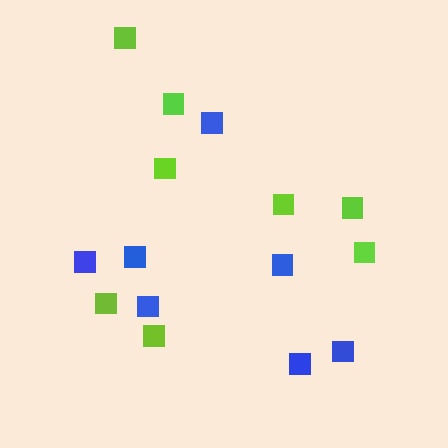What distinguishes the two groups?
There are 2 groups: one group of blue squares (7) and one group of lime squares (8).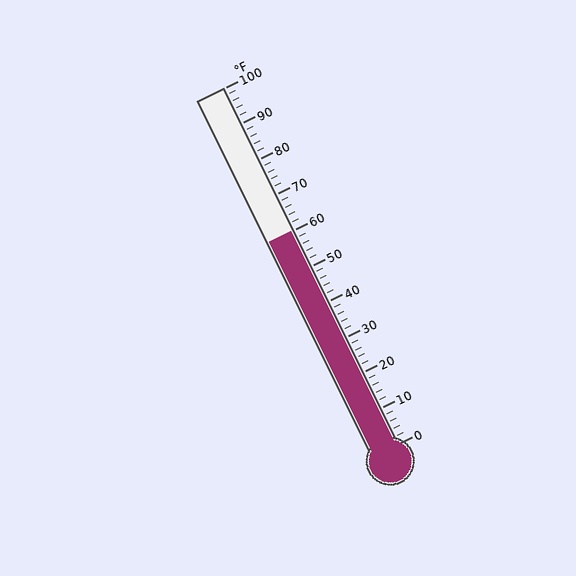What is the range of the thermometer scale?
The thermometer scale ranges from 0°F to 100°F.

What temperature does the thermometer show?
The thermometer shows approximately 60°F.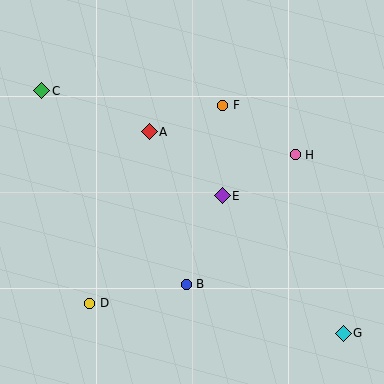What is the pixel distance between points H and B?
The distance between H and B is 170 pixels.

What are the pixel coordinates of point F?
Point F is at (223, 105).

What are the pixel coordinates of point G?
Point G is at (343, 333).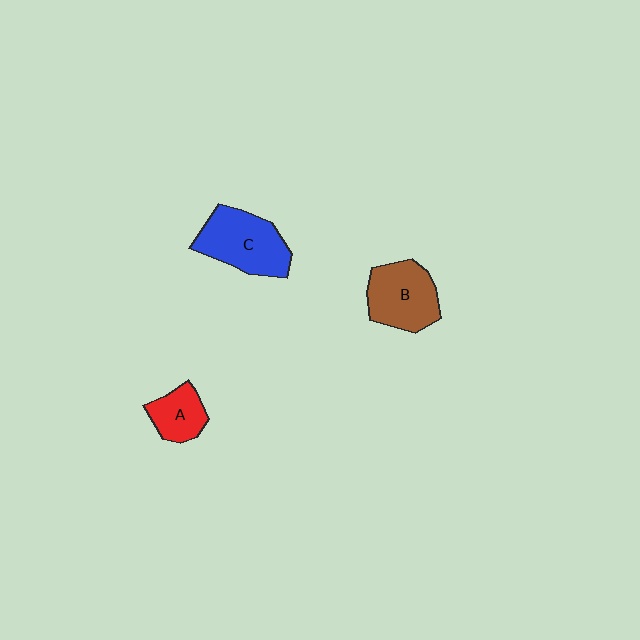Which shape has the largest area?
Shape C (blue).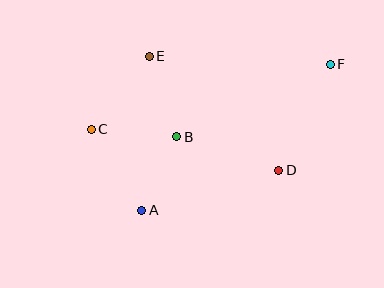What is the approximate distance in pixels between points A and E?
The distance between A and E is approximately 154 pixels.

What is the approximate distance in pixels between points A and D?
The distance between A and D is approximately 142 pixels.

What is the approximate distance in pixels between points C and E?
The distance between C and E is approximately 93 pixels.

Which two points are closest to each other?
Points A and B are closest to each other.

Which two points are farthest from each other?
Points C and F are farthest from each other.